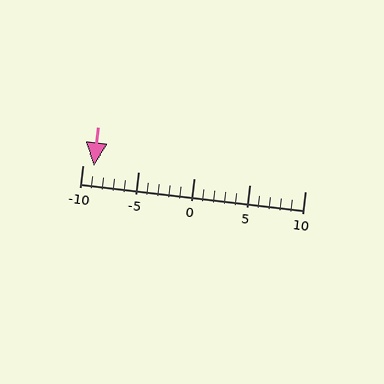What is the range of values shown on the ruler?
The ruler shows values from -10 to 10.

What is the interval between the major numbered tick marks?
The major tick marks are spaced 5 units apart.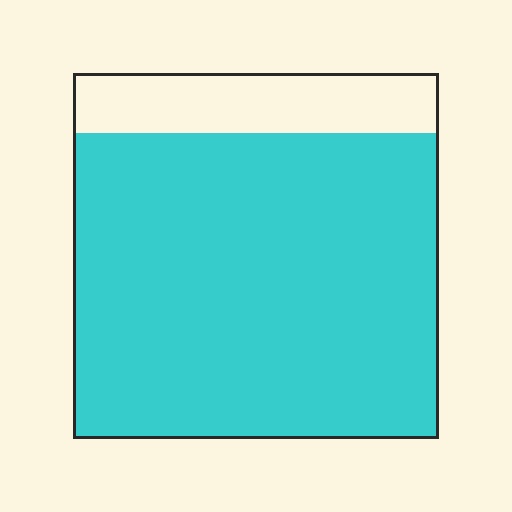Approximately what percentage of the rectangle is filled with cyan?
Approximately 85%.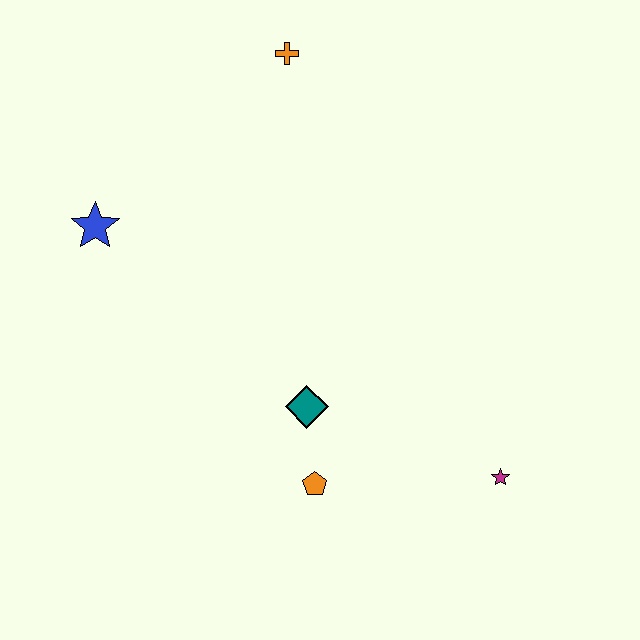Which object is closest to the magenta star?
The orange pentagon is closest to the magenta star.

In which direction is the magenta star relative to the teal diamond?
The magenta star is to the right of the teal diamond.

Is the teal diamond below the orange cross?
Yes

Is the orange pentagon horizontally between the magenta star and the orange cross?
Yes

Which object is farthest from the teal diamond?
The orange cross is farthest from the teal diamond.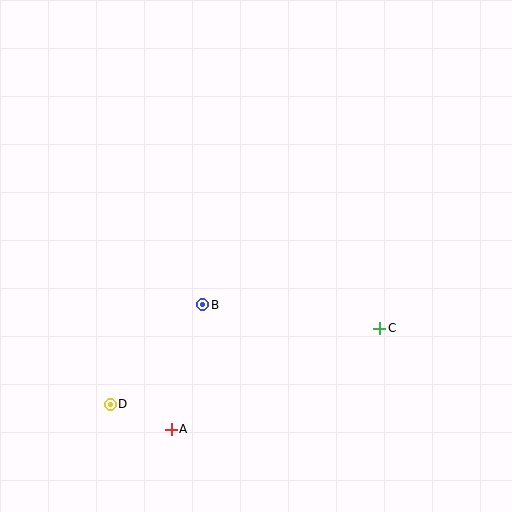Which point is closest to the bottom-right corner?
Point C is closest to the bottom-right corner.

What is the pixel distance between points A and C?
The distance between A and C is 232 pixels.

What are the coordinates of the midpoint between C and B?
The midpoint between C and B is at (291, 316).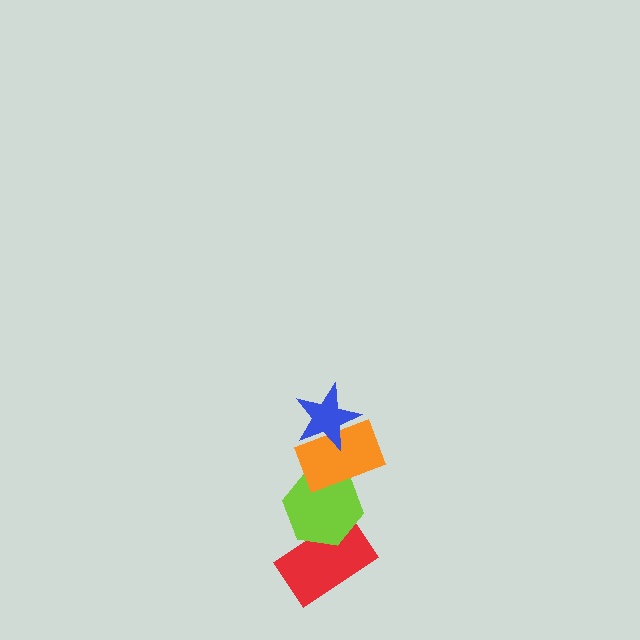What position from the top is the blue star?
The blue star is 1st from the top.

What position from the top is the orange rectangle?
The orange rectangle is 2nd from the top.